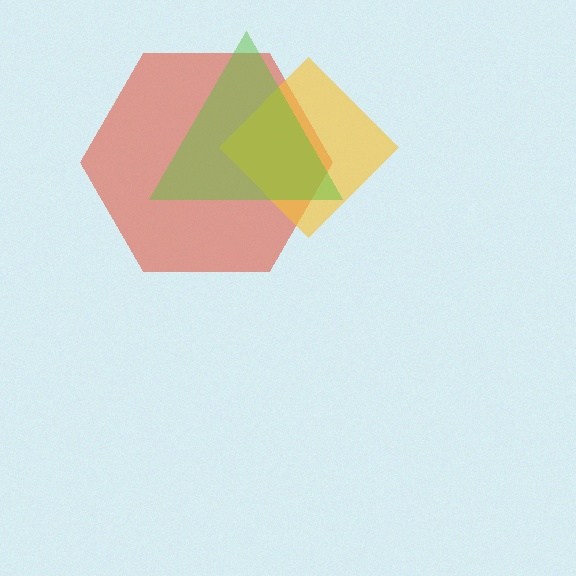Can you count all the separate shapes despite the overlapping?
Yes, there are 3 separate shapes.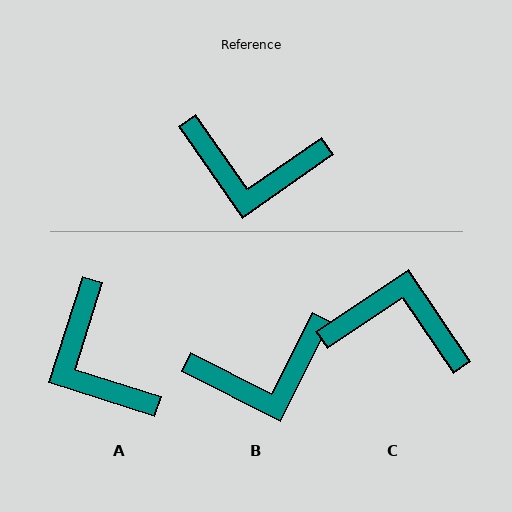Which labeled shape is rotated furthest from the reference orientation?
C, about 179 degrees away.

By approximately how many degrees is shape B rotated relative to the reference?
Approximately 28 degrees counter-clockwise.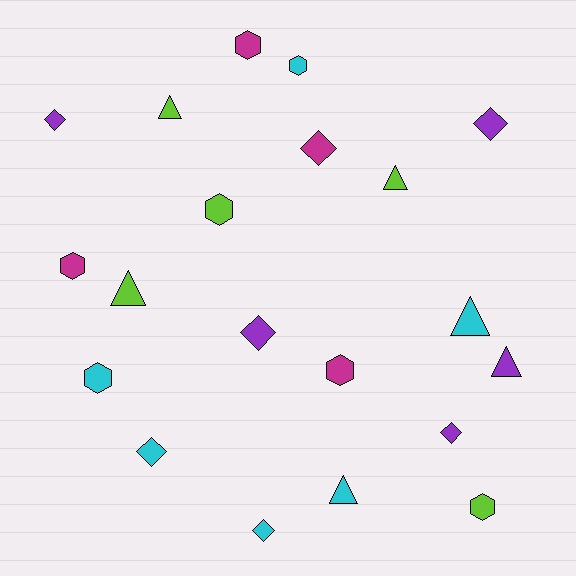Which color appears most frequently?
Cyan, with 6 objects.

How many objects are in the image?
There are 20 objects.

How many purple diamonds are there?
There are 4 purple diamonds.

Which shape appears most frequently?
Diamond, with 7 objects.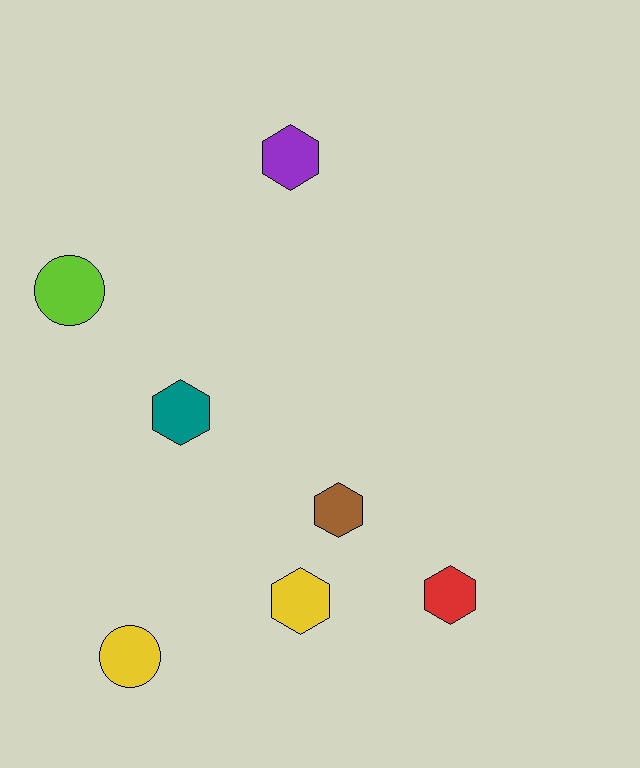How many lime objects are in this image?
There is 1 lime object.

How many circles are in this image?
There are 2 circles.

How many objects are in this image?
There are 7 objects.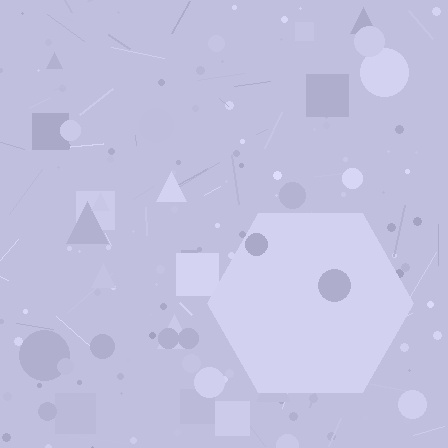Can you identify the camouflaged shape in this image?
The camouflaged shape is a hexagon.